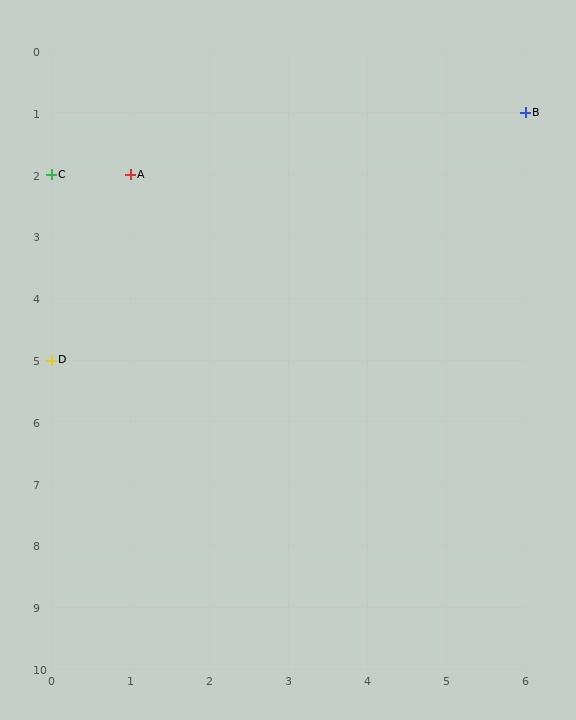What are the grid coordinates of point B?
Point B is at grid coordinates (6, 1).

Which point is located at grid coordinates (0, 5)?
Point D is at (0, 5).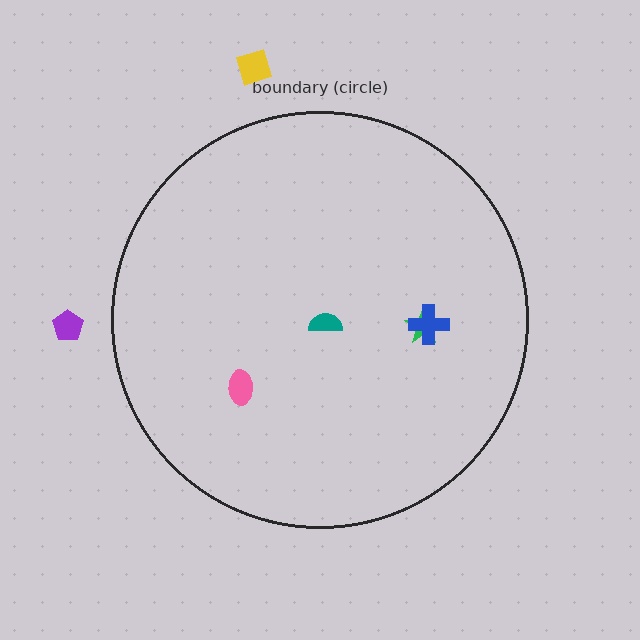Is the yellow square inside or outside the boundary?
Outside.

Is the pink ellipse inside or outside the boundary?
Inside.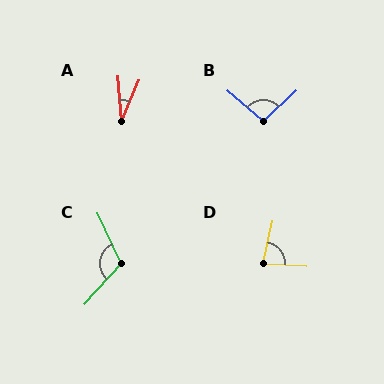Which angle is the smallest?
A, at approximately 28 degrees.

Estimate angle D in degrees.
Approximately 81 degrees.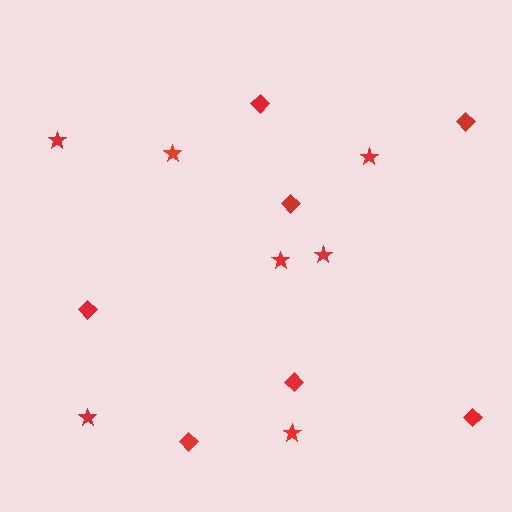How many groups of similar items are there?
There are 2 groups: one group of diamonds (7) and one group of stars (7).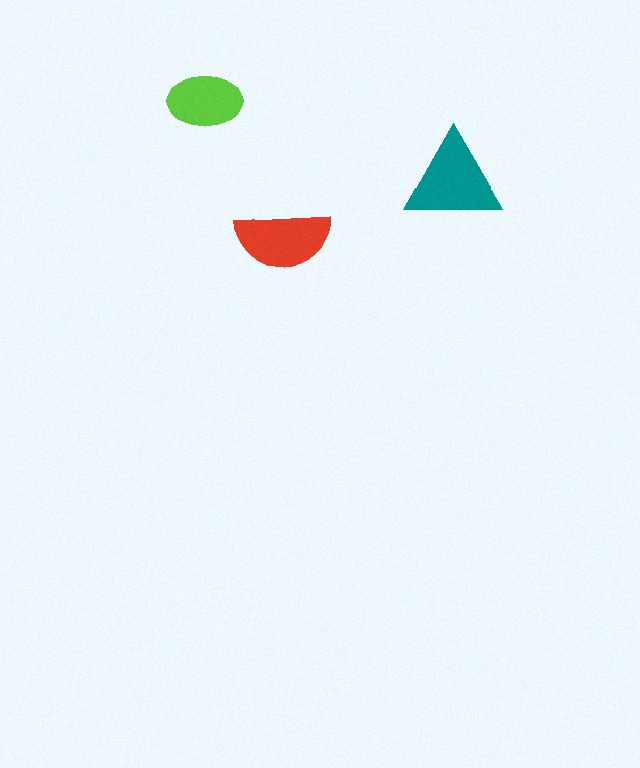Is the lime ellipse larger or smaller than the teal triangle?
Smaller.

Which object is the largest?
The teal triangle.